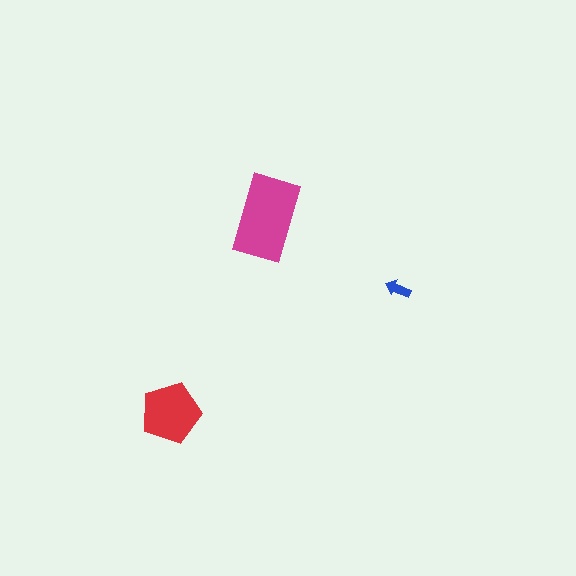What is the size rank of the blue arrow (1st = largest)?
3rd.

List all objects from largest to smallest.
The magenta rectangle, the red pentagon, the blue arrow.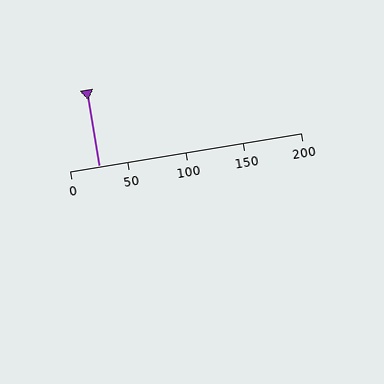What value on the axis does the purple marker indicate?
The marker indicates approximately 25.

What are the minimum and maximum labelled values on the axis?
The axis runs from 0 to 200.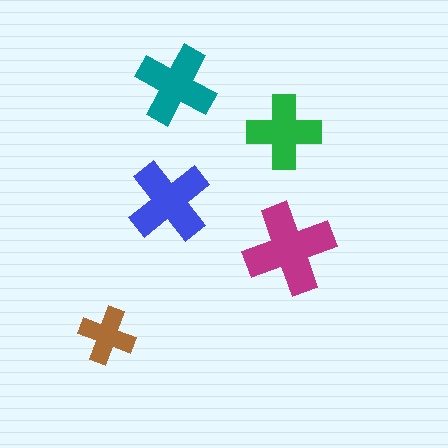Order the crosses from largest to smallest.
the magenta one, the blue one, the teal one, the green one, the brown one.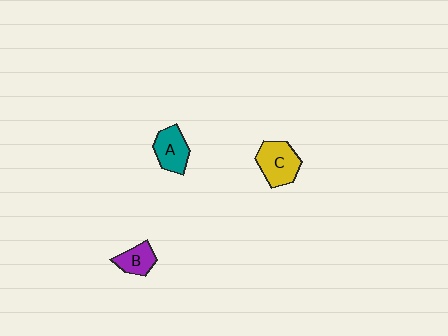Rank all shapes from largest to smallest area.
From largest to smallest: C (yellow), A (teal), B (purple).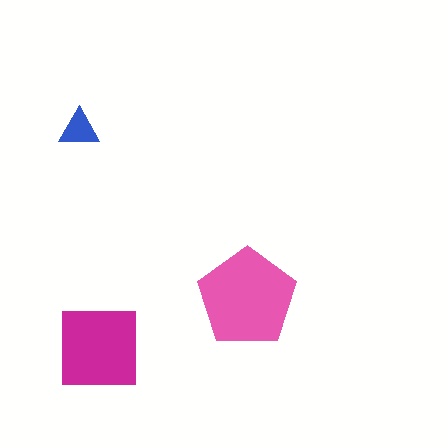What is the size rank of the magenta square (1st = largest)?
2nd.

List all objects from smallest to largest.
The blue triangle, the magenta square, the pink pentagon.